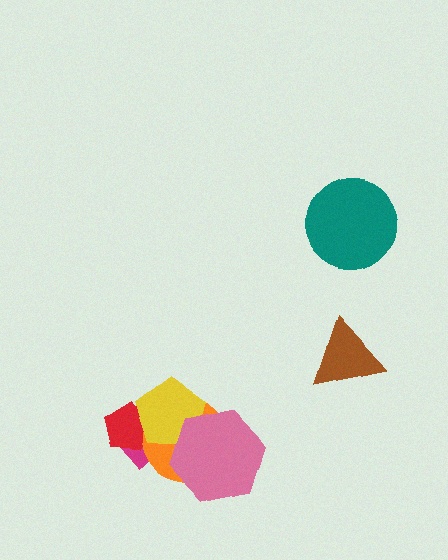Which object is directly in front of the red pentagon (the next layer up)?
The orange circle is directly in front of the red pentagon.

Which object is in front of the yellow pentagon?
The pink hexagon is in front of the yellow pentagon.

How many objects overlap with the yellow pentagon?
4 objects overlap with the yellow pentagon.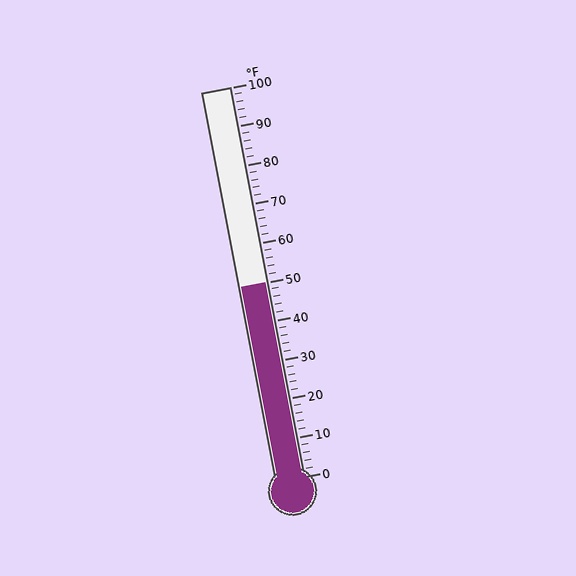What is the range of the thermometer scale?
The thermometer scale ranges from 0°F to 100°F.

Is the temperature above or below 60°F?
The temperature is below 60°F.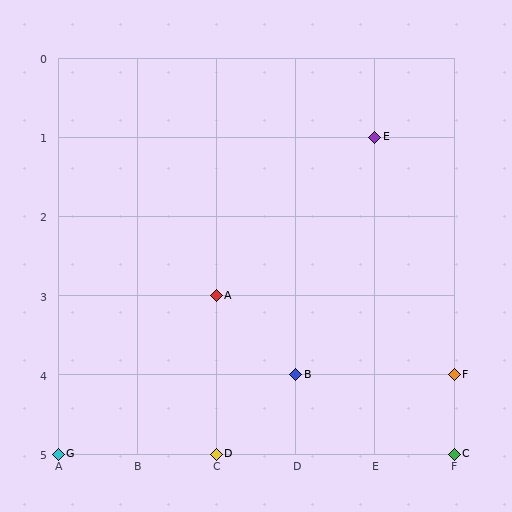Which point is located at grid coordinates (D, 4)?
Point B is at (D, 4).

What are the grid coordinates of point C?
Point C is at grid coordinates (F, 5).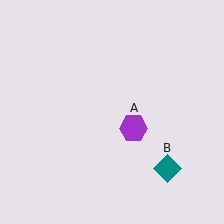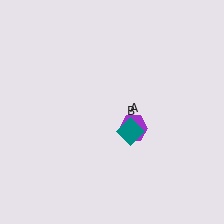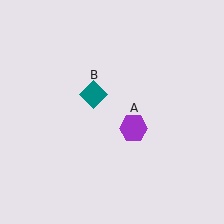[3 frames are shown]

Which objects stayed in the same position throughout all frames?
Purple hexagon (object A) remained stationary.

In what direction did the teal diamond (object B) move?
The teal diamond (object B) moved up and to the left.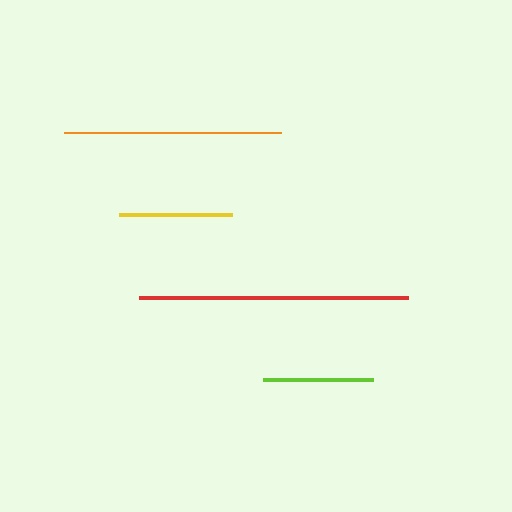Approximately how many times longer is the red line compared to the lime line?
The red line is approximately 2.4 times the length of the lime line.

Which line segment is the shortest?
The lime line is the shortest at approximately 111 pixels.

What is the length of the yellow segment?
The yellow segment is approximately 113 pixels long.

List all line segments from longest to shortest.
From longest to shortest: red, orange, yellow, lime.